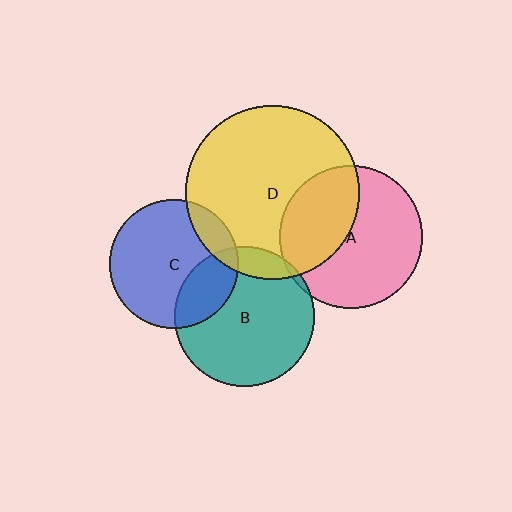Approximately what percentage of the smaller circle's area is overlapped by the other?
Approximately 5%.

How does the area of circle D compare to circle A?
Approximately 1.5 times.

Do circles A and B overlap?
Yes.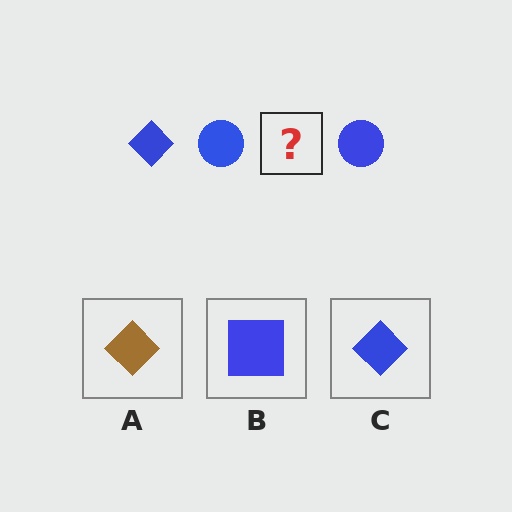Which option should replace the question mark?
Option C.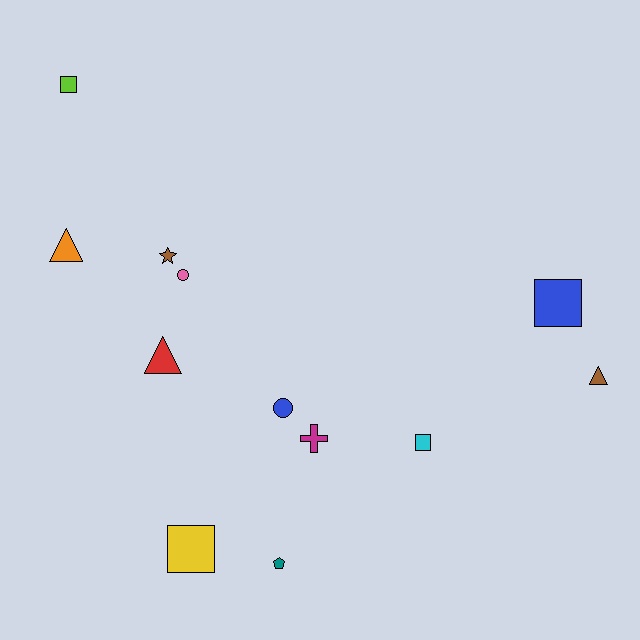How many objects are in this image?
There are 12 objects.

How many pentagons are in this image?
There is 1 pentagon.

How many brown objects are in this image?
There are 2 brown objects.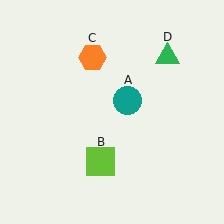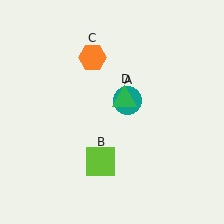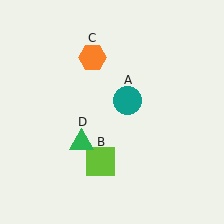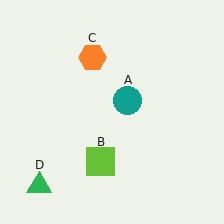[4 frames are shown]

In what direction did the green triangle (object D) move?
The green triangle (object D) moved down and to the left.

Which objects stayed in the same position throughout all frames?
Teal circle (object A) and lime square (object B) and orange hexagon (object C) remained stationary.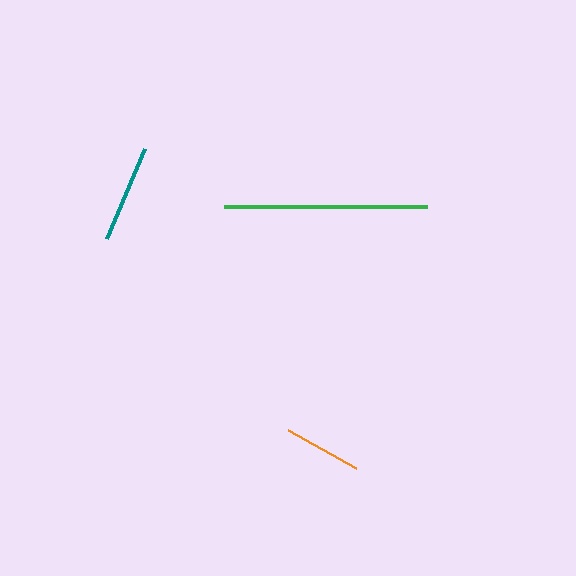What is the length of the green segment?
The green segment is approximately 203 pixels long.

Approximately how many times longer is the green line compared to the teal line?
The green line is approximately 2.1 times the length of the teal line.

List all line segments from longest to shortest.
From longest to shortest: green, teal, orange.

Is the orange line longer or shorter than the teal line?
The teal line is longer than the orange line.